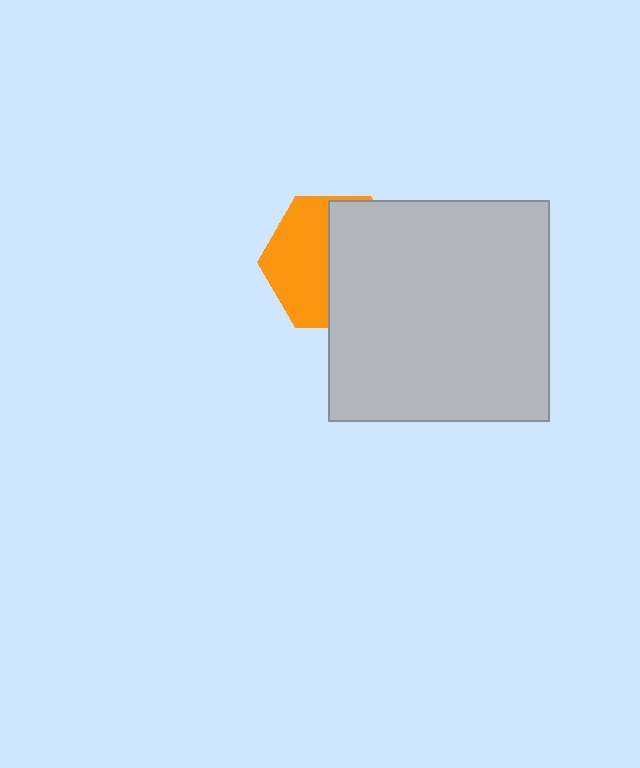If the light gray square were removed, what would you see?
You would see the complete orange hexagon.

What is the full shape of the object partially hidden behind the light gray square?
The partially hidden object is an orange hexagon.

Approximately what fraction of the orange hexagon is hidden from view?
Roughly 54% of the orange hexagon is hidden behind the light gray square.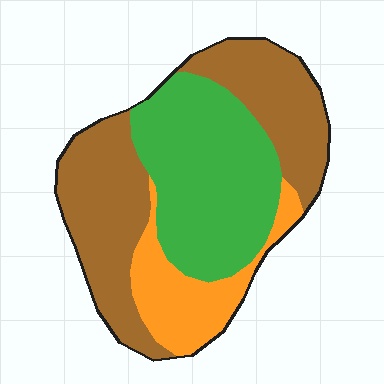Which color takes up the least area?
Orange, at roughly 15%.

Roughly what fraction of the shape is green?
Green covers roughly 40% of the shape.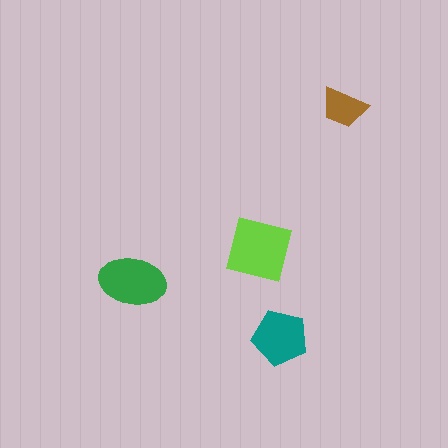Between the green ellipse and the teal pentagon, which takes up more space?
The green ellipse.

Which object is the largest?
The lime square.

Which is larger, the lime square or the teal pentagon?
The lime square.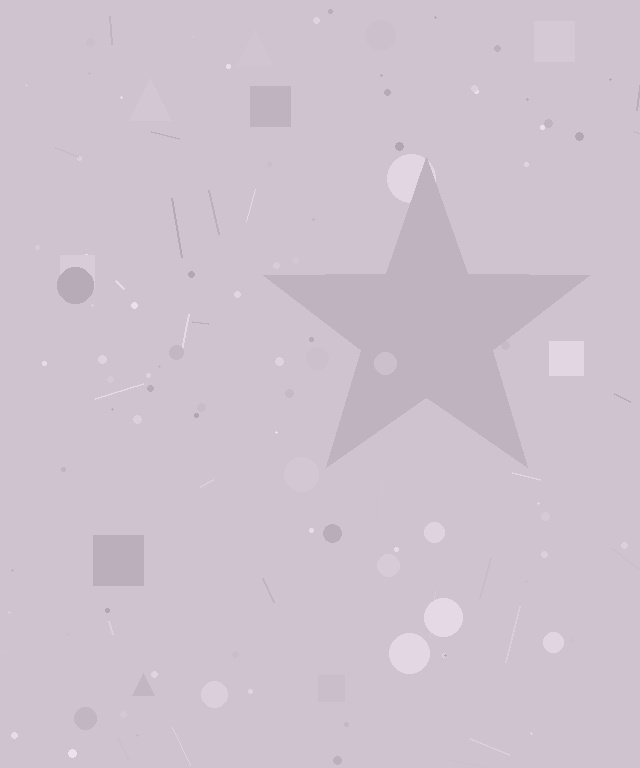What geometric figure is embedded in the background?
A star is embedded in the background.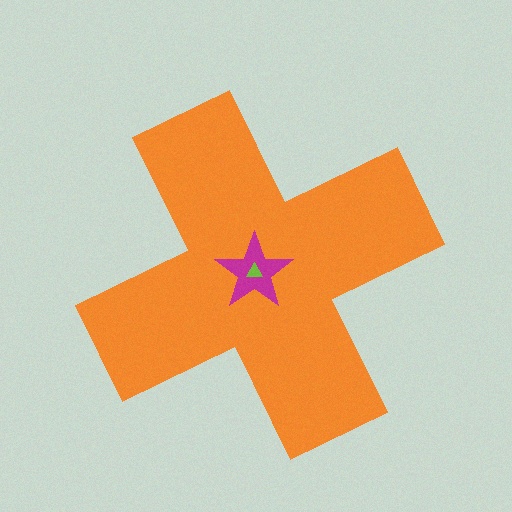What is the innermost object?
The lime triangle.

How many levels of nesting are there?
3.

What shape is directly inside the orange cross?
The magenta star.